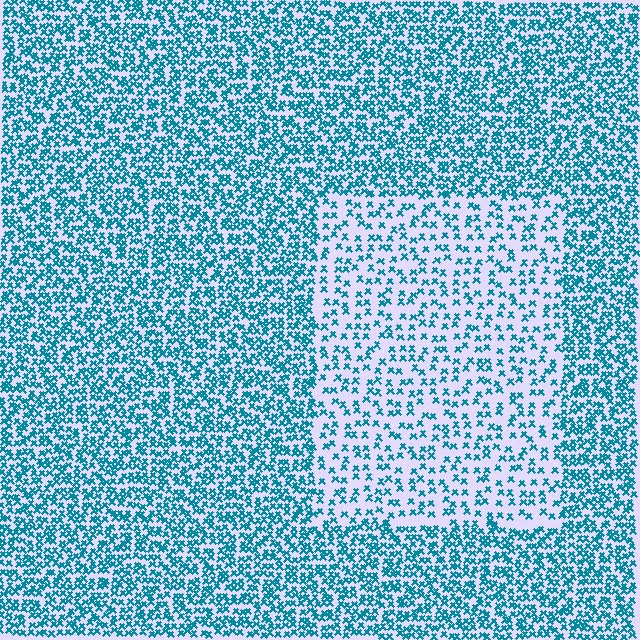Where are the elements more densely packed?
The elements are more densely packed outside the rectangle boundary.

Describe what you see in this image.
The image contains small teal elements arranged at two different densities. A rectangle-shaped region is visible where the elements are less densely packed than the surrounding area.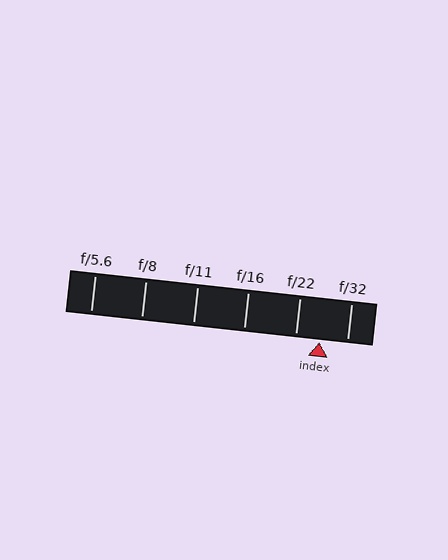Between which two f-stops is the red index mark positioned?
The index mark is between f/22 and f/32.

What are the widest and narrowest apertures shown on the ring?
The widest aperture shown is f/5.6 and the narrowest is f/32.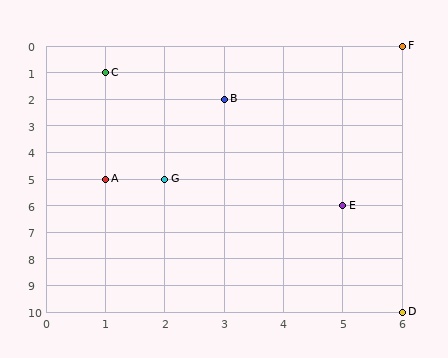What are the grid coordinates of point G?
Point G is at grid coordinates (2, 5).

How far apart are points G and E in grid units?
Points G and E are 3 columns and 1 row apart (about 3.2 grid units diagonally).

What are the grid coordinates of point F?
Point F is at grid coordinates (6, 0).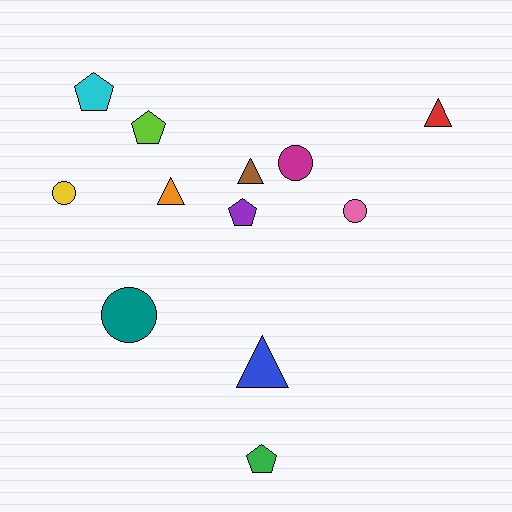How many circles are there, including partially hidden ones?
There are 4 circles.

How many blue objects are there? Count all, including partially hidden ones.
There is 1 blue object.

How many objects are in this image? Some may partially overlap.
There are 12 objects.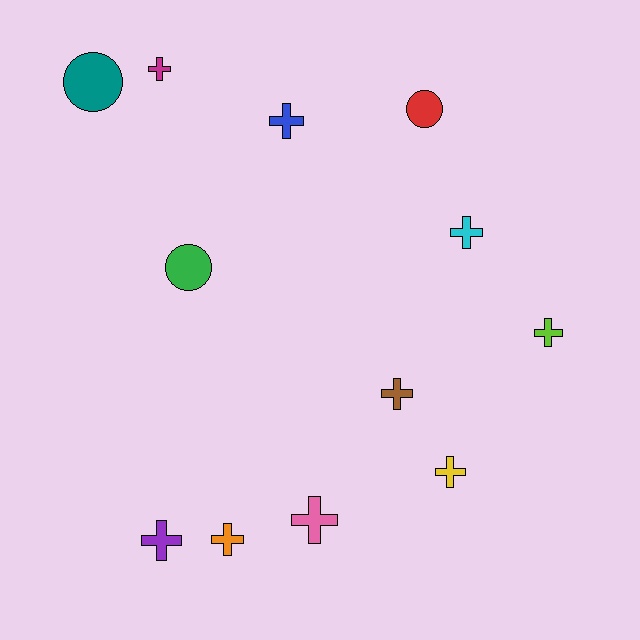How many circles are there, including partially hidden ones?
There are 3 circles.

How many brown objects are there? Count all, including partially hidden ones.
There is 1 brown object.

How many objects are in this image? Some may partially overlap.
There are 12 objects.